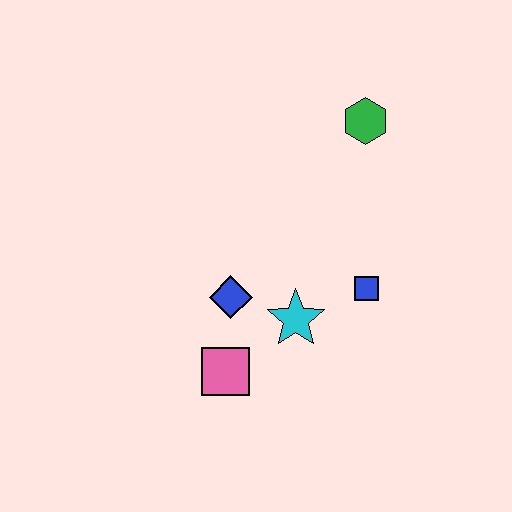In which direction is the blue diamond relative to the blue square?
The blue diamond is to the left of the blue square.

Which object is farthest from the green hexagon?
The pink square is farthest from the green hexagon.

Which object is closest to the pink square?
The blue diamond is closest to the pink square.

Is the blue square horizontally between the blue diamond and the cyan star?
No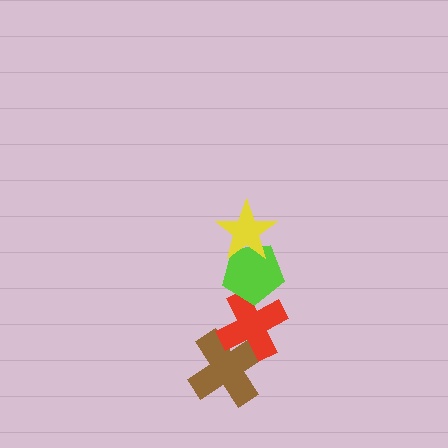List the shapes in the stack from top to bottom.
From top to bottom: the yellow star, the lime pentagon, the red cross, the brown cross.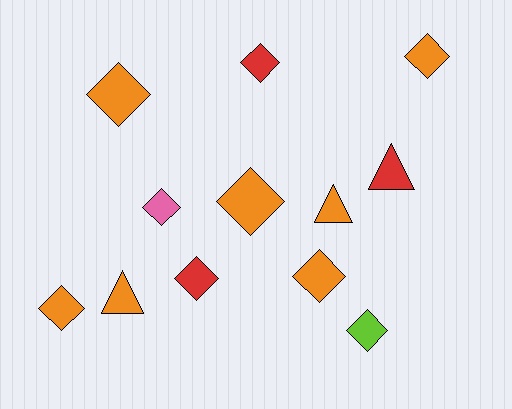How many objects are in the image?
There are 12 objects.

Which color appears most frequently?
Orange, with 7 objects.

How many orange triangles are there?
There are 2 orange triangles.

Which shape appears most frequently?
Diamond, with 9 objects.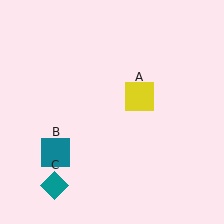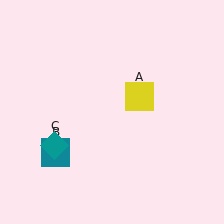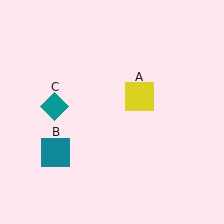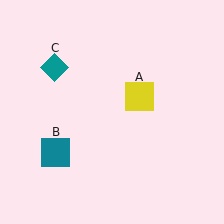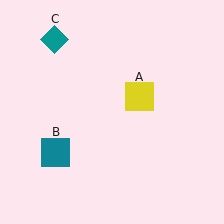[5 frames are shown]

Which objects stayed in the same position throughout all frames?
Yellow square (object A) and teal square (object B) remained stationary.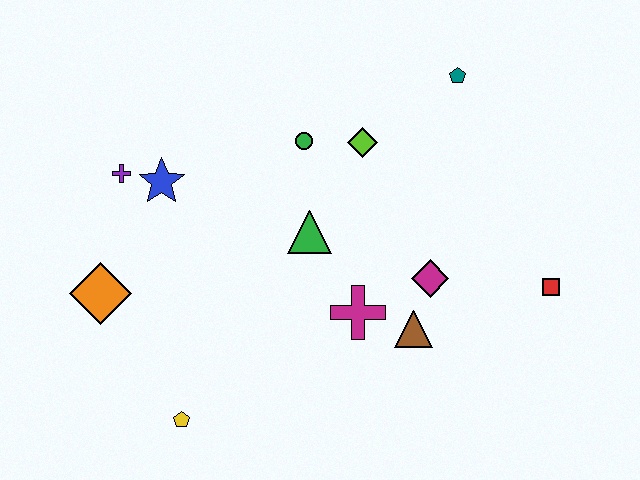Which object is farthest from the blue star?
The red square is farthest from the blue star.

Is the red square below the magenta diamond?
Yes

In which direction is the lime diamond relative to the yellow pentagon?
The lime diamond is above the yellow pentagon.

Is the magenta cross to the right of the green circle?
Yes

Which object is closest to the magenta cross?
The brown triangle is closest to the magenta cross.